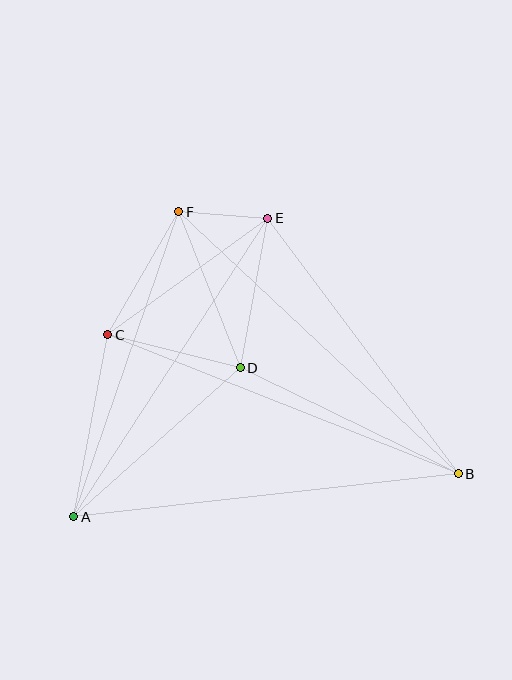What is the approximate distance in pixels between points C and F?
The distance between C and F is approximately 142 pixels.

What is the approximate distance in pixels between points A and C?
The distance between A and C is approximately 185 pixels.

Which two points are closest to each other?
Points E and F are closest to each other.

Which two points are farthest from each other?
Points A and B are farthest from each other.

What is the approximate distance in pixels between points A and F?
The distance between A and F is approximately 322 pixels.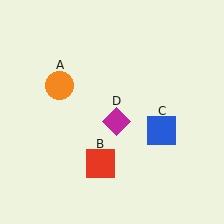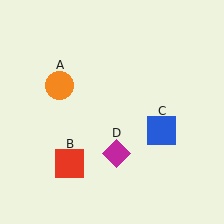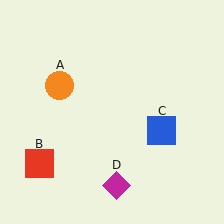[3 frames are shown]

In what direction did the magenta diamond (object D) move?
The magenta diamond (object D) moved down.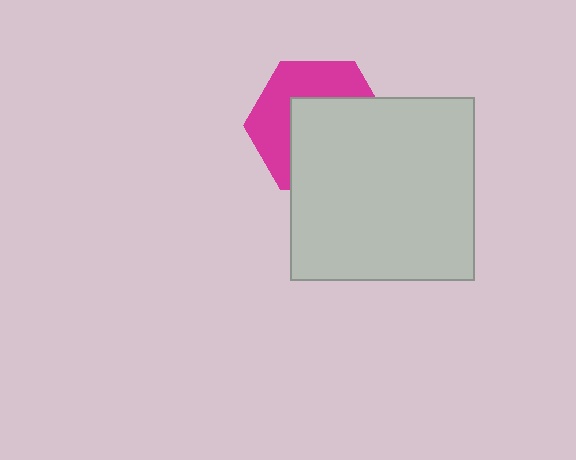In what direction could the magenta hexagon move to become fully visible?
The magenta hexagon could move toward the upper-left. That would shift it out from behind the light gray square entirely.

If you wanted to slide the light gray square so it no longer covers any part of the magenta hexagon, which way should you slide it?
Slide it toward the lower-right — that is the most direct way to separate the two shapes.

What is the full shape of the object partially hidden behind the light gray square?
The partially hidden object is a magenta hexagon.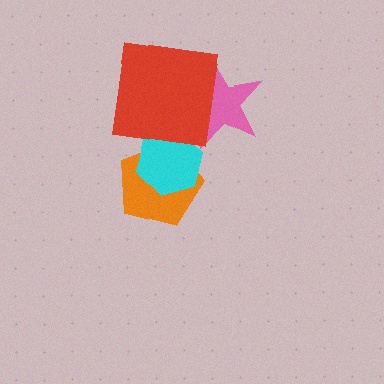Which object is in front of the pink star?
The red square is in front of the pink star.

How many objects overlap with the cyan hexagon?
2 objects overlap with the cyan hexagon.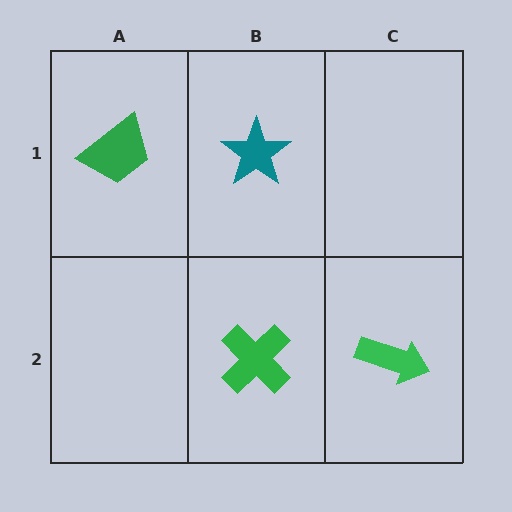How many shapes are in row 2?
2 shapes.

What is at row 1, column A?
A green trapezoid.